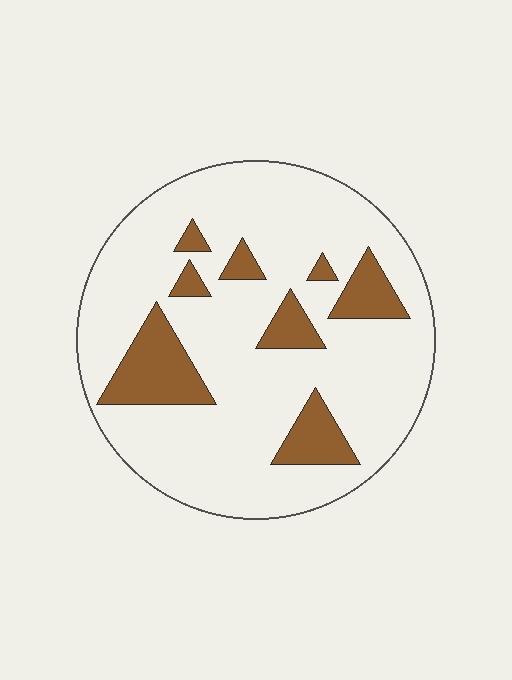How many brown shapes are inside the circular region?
8.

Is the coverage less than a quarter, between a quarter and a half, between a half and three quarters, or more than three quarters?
Less than a quarter.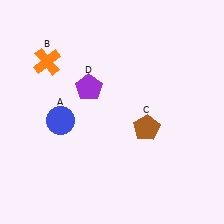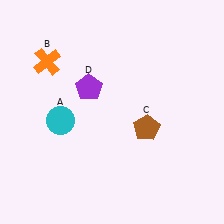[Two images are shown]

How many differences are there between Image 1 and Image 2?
There is 1 difference between the two images.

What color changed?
The circle (A) changed from blue in Image 1 to cyan in Image 2.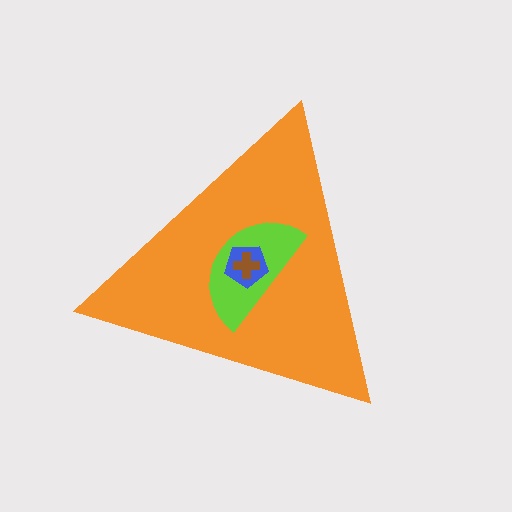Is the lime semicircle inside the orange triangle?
Yes.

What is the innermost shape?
The brown cross.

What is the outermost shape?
The orange triangle.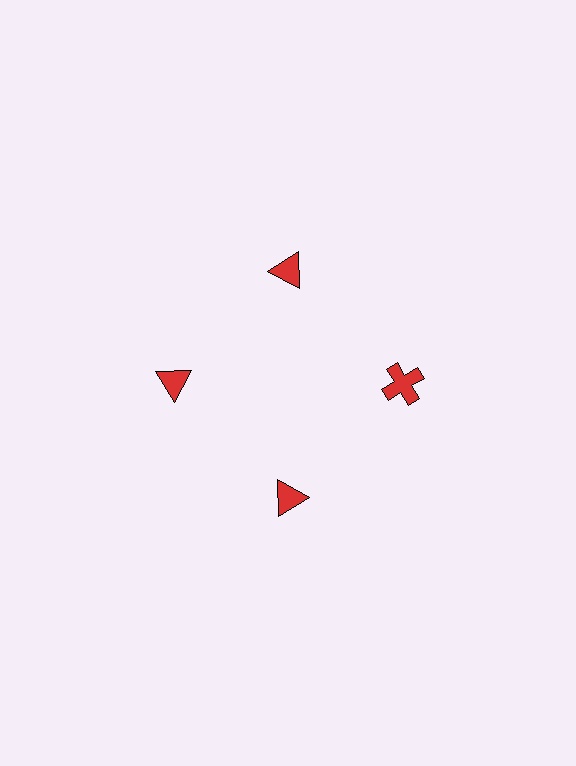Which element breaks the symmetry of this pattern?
The red cross at roughly the 3 o'clock position breaks the symmetry. All other shapes are red triangles.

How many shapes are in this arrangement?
There are 4 shapes arranged in a ring pattern.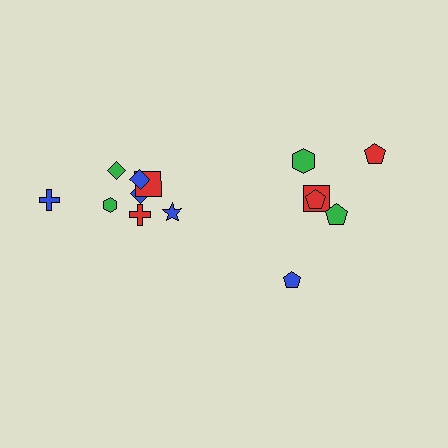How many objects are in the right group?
There are 6 objects.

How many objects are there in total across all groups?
There are 14 objects.